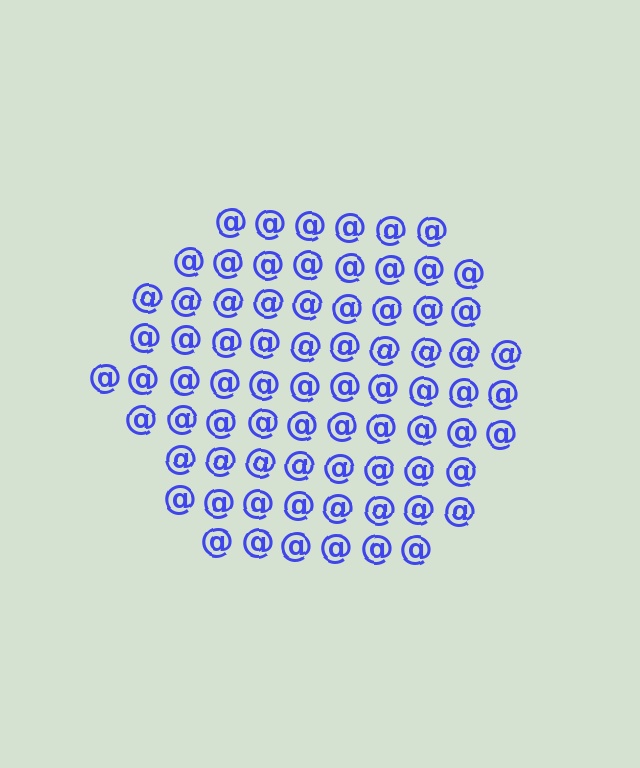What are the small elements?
The small elements are at signs.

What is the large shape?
The large shape is a hexagon.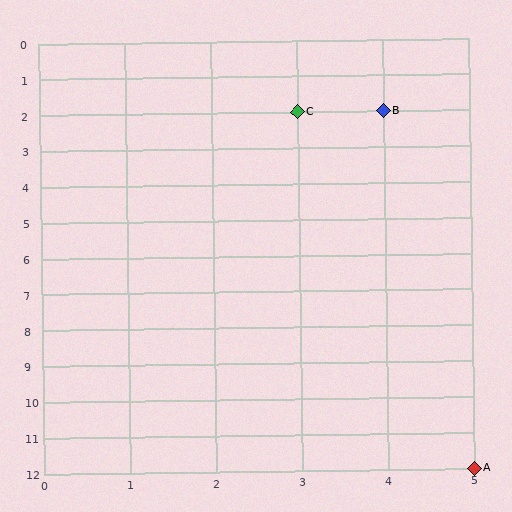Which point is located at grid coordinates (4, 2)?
Point B is at (4, 2).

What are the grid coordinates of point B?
Point B is at grid coordinates (4, 2).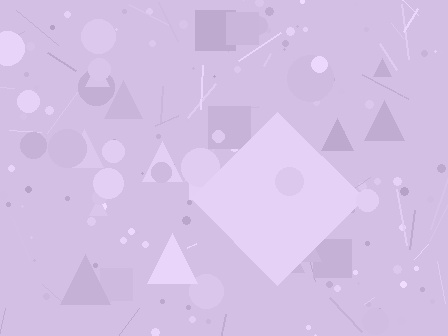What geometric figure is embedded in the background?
A diamond is embedded in the background.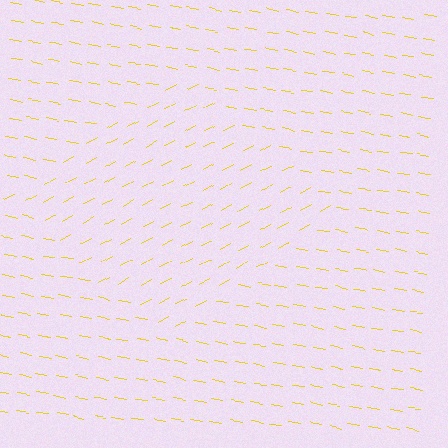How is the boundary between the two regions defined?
The boundary is defined purely by a change in line orientation (approximately 39 degrees difference). All lines are the same color and thickness.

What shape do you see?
I see a diamond.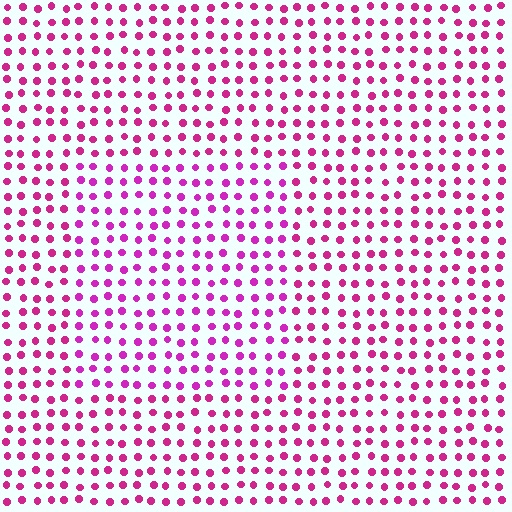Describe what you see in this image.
The image is filled with small magenta elements in a uniform arrangement. A rectangle-shaped region is visible where the elements are tinted to a slightly different hue, forming a subtle color boundary.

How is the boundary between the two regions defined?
The boundary is defined purely by a slight shift in hue (about 18 degrees). Spacing, size, and orientation are identical on both sides.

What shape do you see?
I see a rectangle.